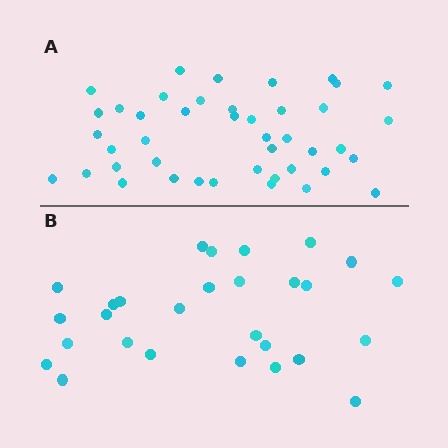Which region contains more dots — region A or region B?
Region A (the top region) has more dots.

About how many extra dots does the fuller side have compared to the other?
Region A has approximately 15 more dots than region B.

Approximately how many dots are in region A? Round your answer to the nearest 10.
About 40 dots. (The exact count is 43, which rounds to 40.)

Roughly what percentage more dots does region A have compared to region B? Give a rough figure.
About 55% more.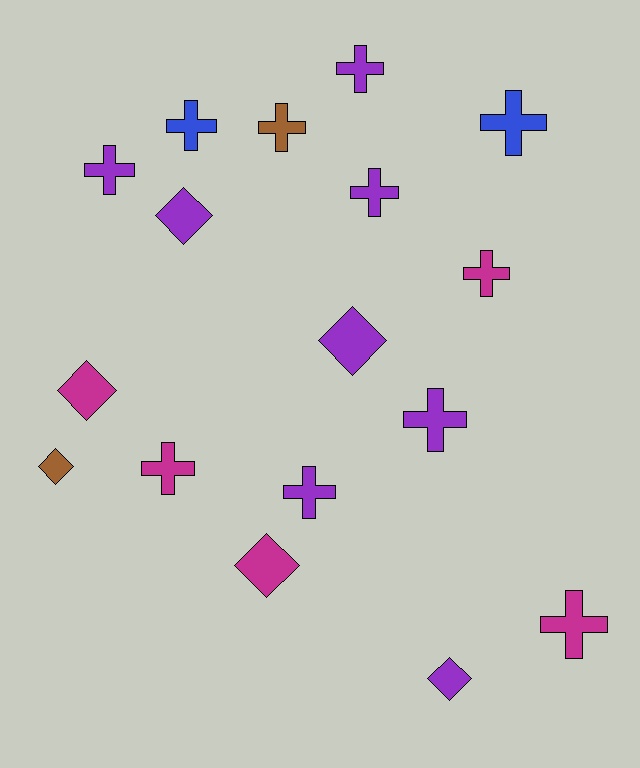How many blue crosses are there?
There are 2 blue crosses.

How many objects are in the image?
There are 17 objects.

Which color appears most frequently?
Purple, with 8 objects.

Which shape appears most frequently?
Cross, with 11 objects.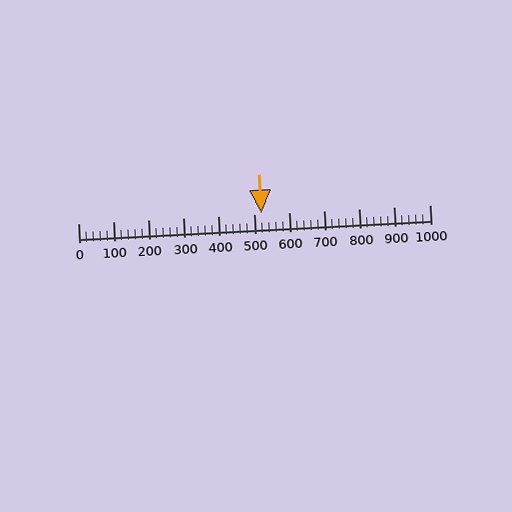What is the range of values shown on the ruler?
The ruler shows values from 0 to 1000.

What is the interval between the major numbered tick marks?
The major tick marks are spaced 100 units apart.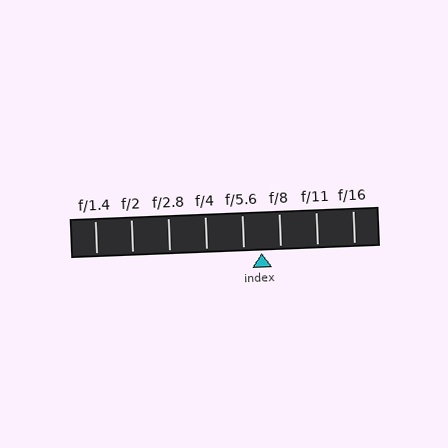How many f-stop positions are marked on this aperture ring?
There are 8 f-stop positions marked.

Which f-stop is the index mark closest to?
The index mark is closest to f/5.6.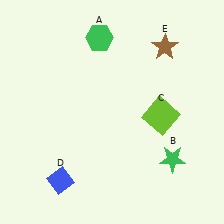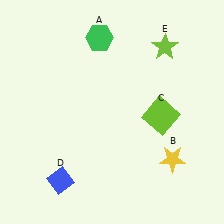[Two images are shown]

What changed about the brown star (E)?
In Image 1, E is brown. In Image 2, it changed to lime.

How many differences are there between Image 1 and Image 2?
There are 2 differences between the two images.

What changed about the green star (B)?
In Image 1, B is green. In Image 2, it changed to yellow.